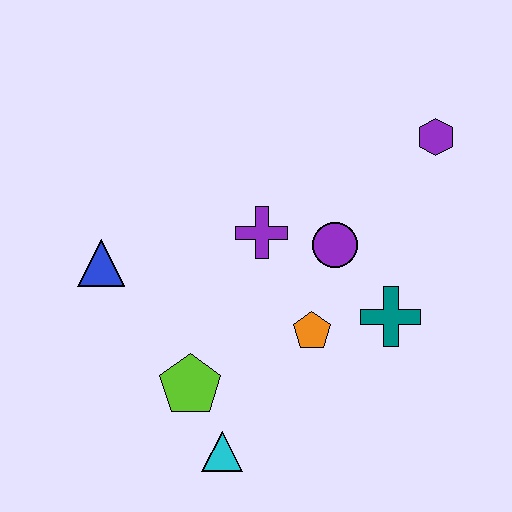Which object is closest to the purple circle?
The purple cross is closest to the purple circle.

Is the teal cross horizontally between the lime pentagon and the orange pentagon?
No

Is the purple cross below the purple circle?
No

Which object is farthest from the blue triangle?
The purple hexagon is farthest from the blue triangle.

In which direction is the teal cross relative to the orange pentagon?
The teal cross is to the right of the orange pentagon.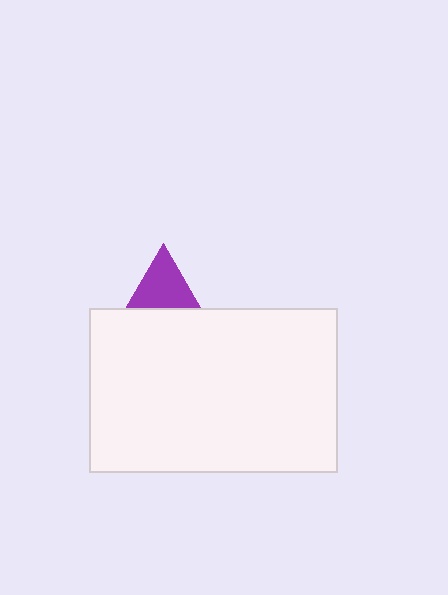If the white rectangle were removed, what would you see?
You would see the complete purple triangle.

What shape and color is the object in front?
The object in front is a white rectangle.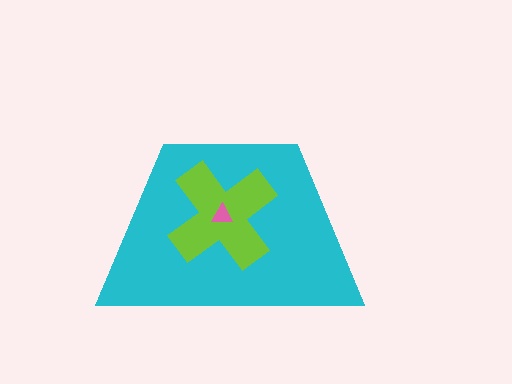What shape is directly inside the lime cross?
The pink triangle.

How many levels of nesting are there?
3.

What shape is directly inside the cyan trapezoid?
The lime cross.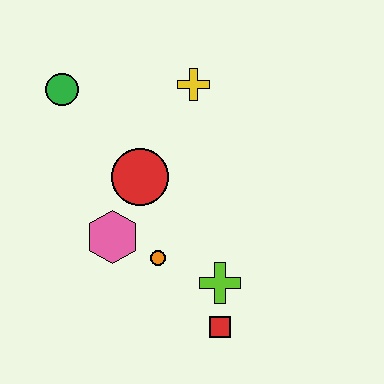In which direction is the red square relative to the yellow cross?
The red square is below the yellow cross.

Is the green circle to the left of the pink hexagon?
Yes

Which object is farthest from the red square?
The green circle is farthest from the red square.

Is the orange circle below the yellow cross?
Yes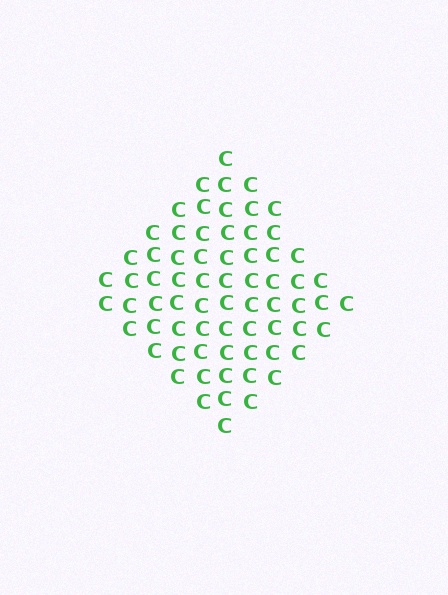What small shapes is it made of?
It is made of small letter C's.